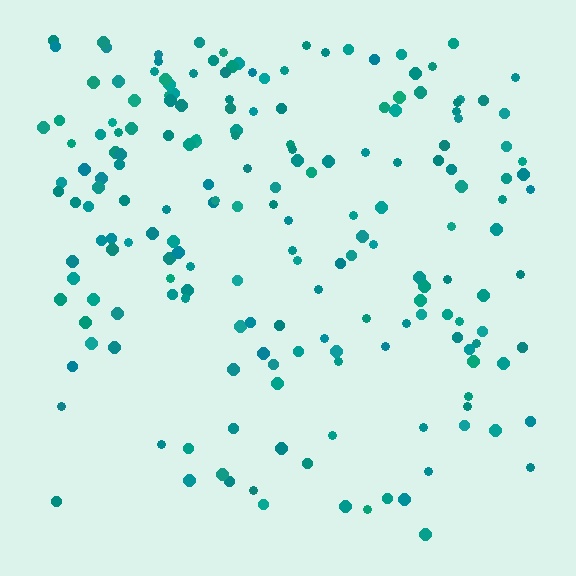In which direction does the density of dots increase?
From bottom to top, with the top side densest.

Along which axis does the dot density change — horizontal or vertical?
Vertical.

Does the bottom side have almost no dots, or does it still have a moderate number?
Still a moderate number, just noticeably fewer than the top.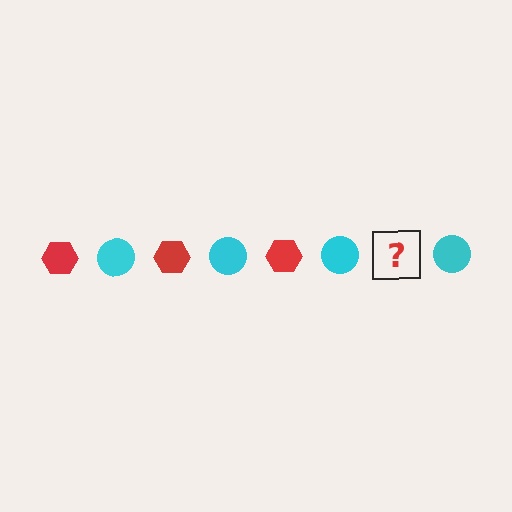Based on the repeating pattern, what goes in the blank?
The blank should be a red hexagon.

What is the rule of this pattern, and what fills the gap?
The rule is that the pattern alternates between red hexagon and cyan circle. The gap should be filled with a red hexagon.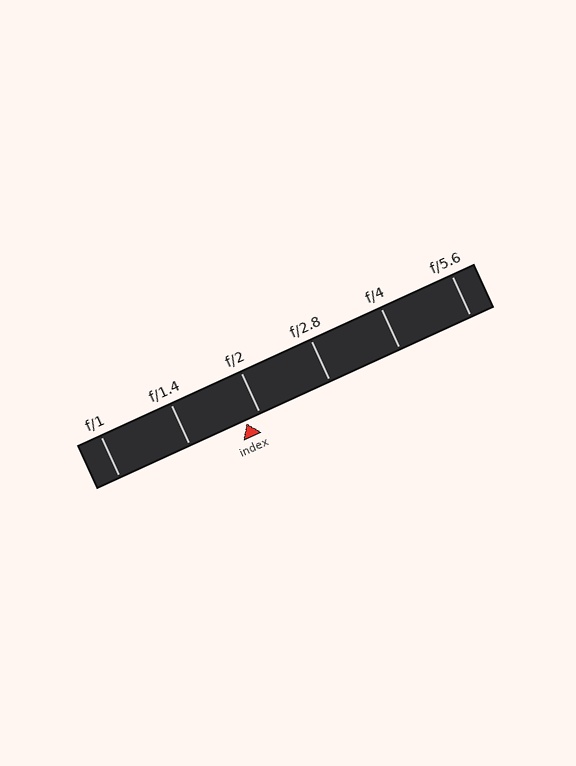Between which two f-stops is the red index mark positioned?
The index mark is between f/1.4 and f/2.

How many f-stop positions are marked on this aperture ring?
There are 6 f-stop positions marked.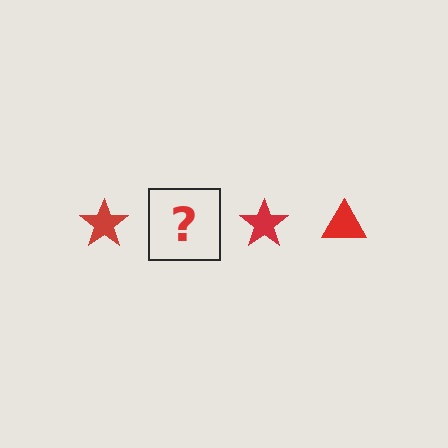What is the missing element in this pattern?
The missing element is a red triangle.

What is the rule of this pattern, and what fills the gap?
The rule is that the pattern cycles through star, triangle shapes in red. The gap should be filled with a red triangle.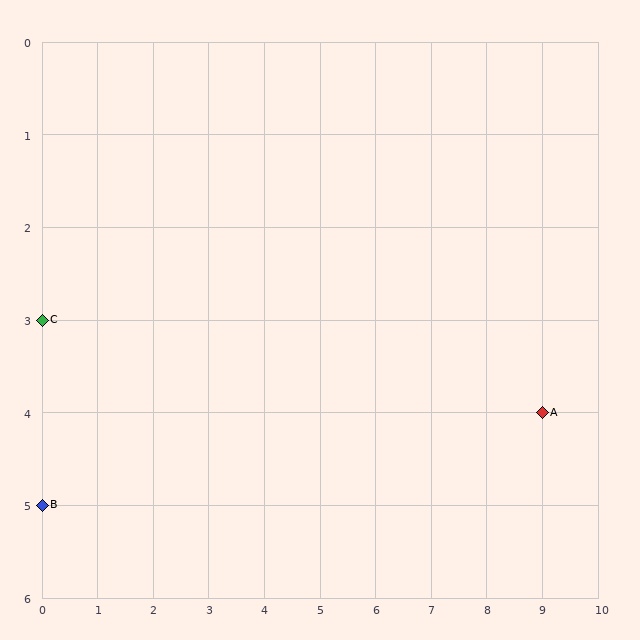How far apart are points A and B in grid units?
Points A and B are 9 columns and 1 row apart (about 9.1 grid units diagonally).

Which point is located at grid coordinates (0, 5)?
Point B is at (0, 5).